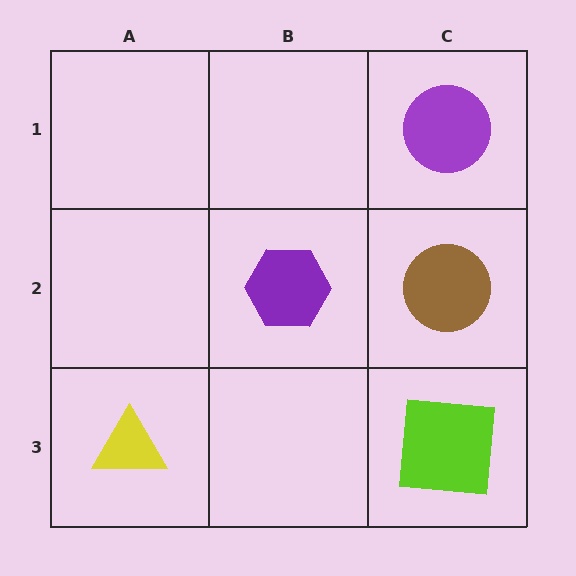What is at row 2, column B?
A purple hexagon.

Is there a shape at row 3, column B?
No, that cell is empty.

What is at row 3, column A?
A yellow triangle.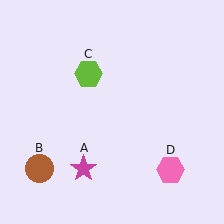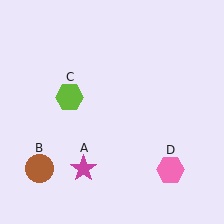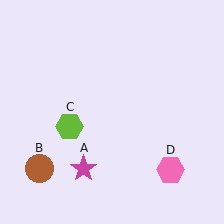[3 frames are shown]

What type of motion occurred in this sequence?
The lime hexagon (object C) rotated counterclockwise around the center of the scene.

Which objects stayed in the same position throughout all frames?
Magenta star (object A) and brown circle (object B) and pink hexagon (object D) remained stationary.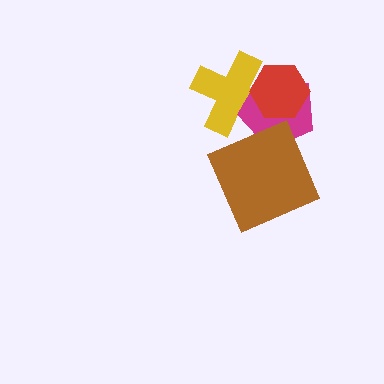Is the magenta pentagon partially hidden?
Yes, it is partially covered by another shape.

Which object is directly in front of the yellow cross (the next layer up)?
The magenta pentagon is directly in front of the yellow cross.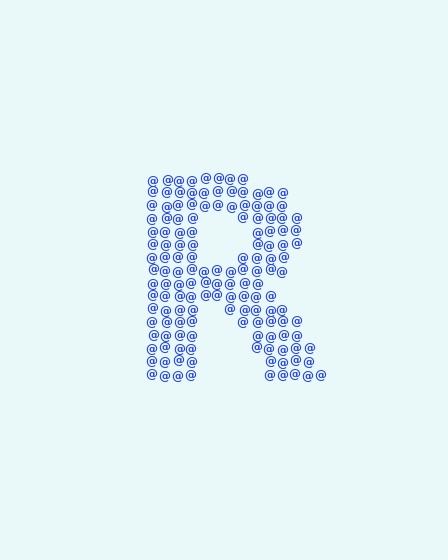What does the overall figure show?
The overall figure shows the letter R.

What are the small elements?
The small elements are at signs.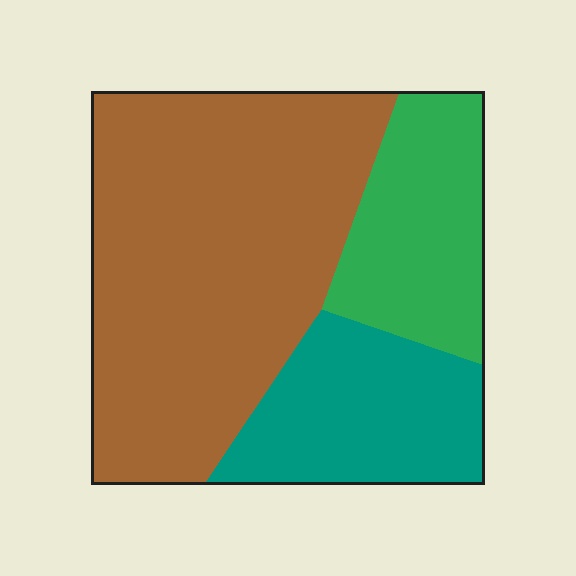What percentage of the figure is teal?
Teal takes up about one fifth (1/5) of the figure.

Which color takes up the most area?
Brown, at roughly 55%.